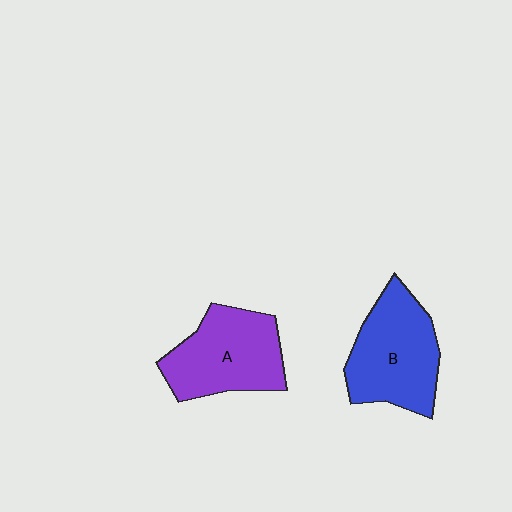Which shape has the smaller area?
Shape A (purple).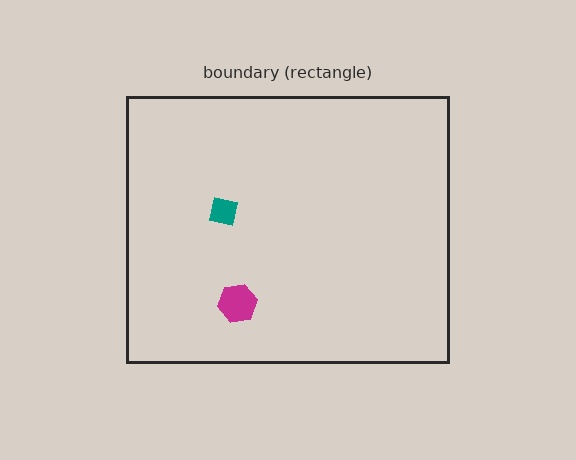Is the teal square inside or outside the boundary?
Inside.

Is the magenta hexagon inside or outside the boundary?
Inside.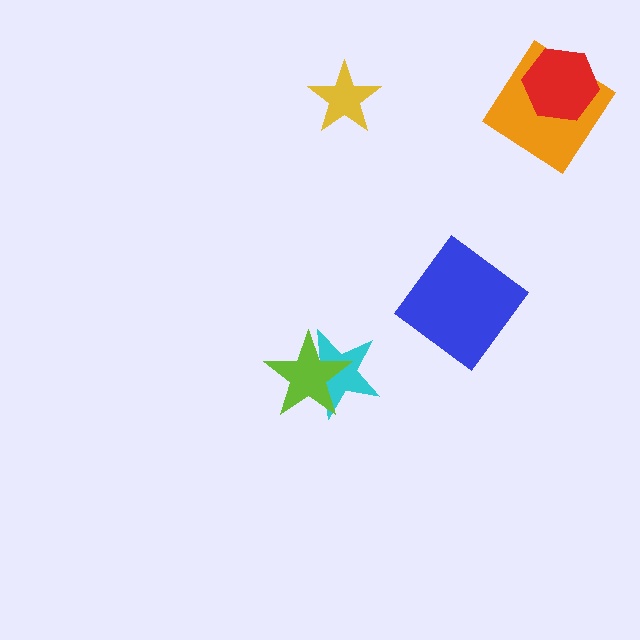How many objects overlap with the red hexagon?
1 object overlaps with the red hexagon.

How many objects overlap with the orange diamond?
1 object overlaps with the orange diamond.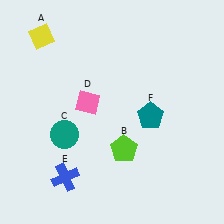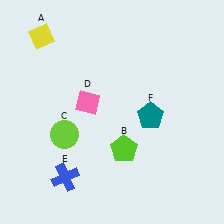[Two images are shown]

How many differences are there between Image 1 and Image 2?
There is 1 difference between the two images.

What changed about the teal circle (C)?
In Image 1, C is teal. In Image 2, it changed to lime.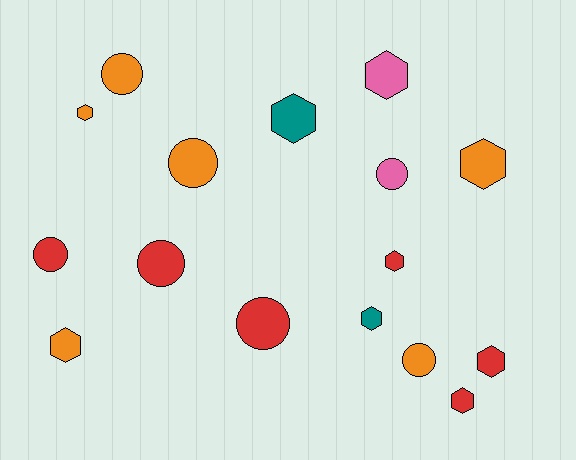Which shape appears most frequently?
Hexagon, with 9 objects.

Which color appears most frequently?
Orange, with 6 objects.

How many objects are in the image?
There are 16 objects.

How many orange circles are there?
There are 3 orange circles.